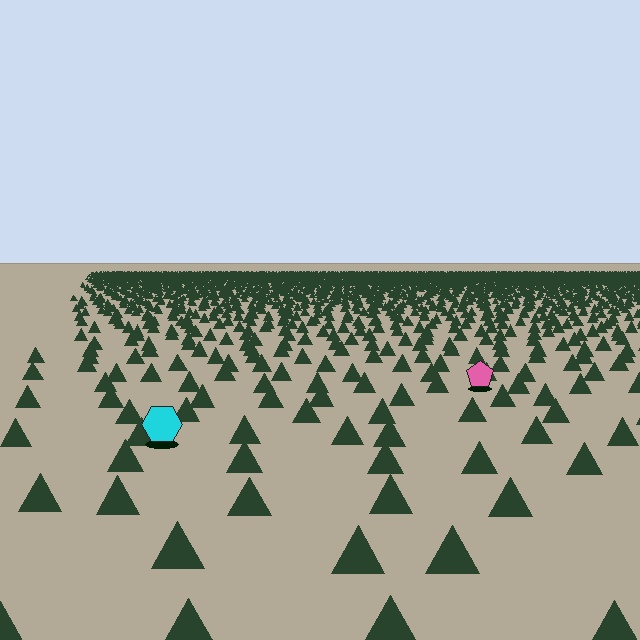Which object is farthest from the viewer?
The pink pentagon is farthest from the viewer. It appears smaller and the ground texture around it is denser.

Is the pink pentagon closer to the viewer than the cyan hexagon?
No. The cyan hexagon is closer — you can tell from the texture gradient: the ground texture is coarser near it.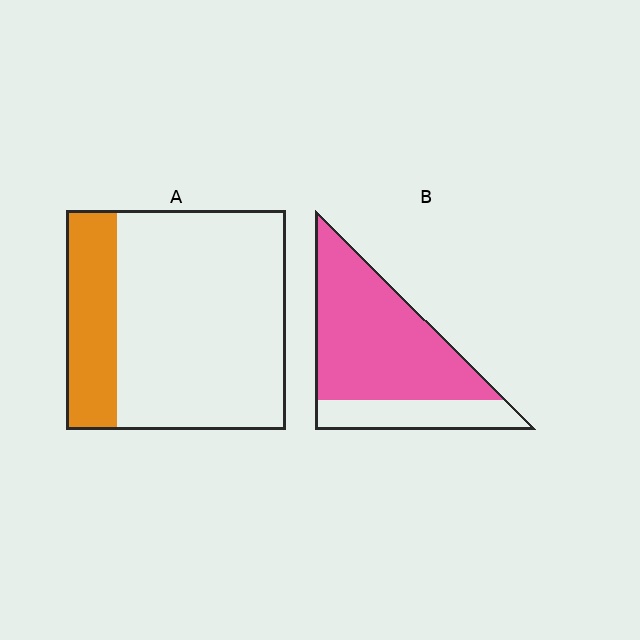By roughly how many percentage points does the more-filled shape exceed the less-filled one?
By roughly 50 percentage points (B over A).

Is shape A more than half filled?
No.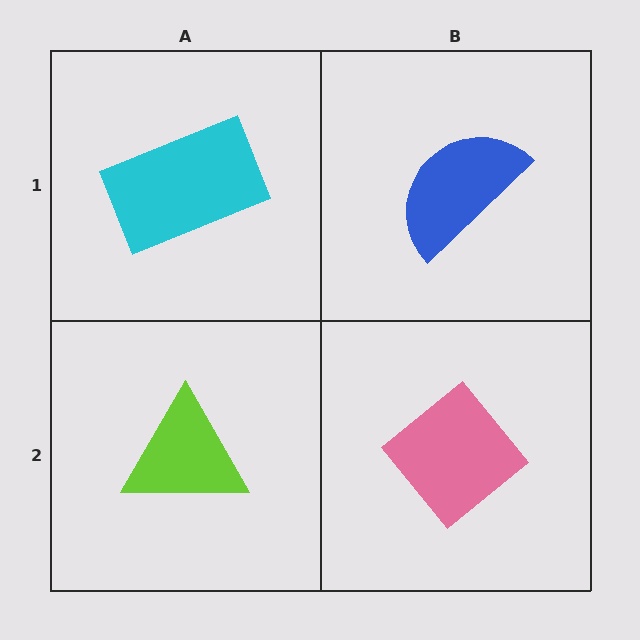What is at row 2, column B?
A pink diamond.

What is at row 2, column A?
A lime triangle.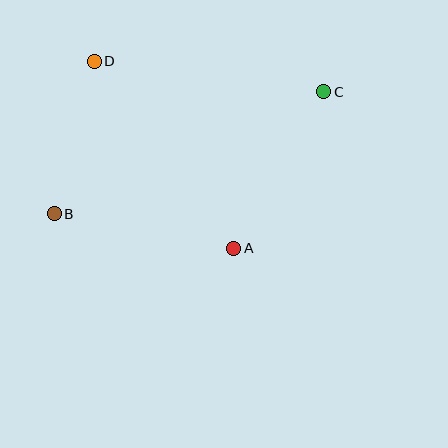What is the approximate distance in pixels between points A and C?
The distance between A and C is approximately 181 pixels.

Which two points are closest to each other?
Points B and D are closest to each other.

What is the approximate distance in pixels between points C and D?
The distance between C and D is approximately 232 pixels.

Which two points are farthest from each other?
Points B and C are farthest from each other.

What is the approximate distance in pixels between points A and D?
The distance between A and D is approximately 234 pixels.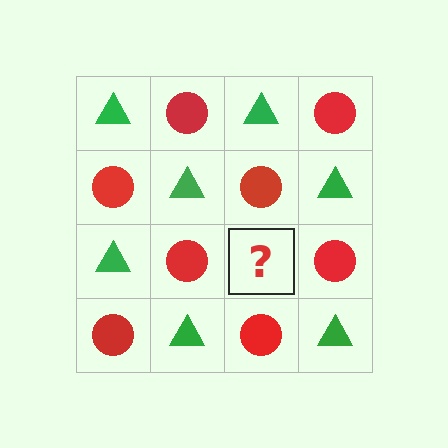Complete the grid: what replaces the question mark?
The question mark should be replaced with a green triangle.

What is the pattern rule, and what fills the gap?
The rule is that it alternates green triangle and red circle in a checkerboard pattern. The gap should be filled with a green triangle.